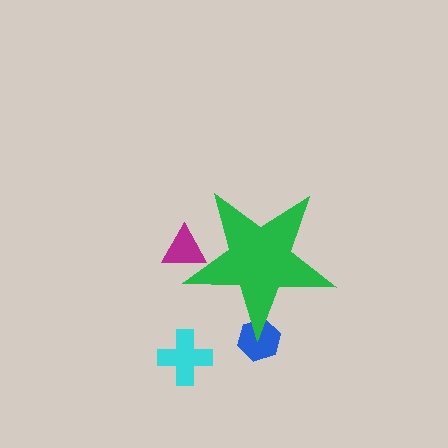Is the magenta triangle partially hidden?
Yes, the magenta triangle is partially hidden behind the green star.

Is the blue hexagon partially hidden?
Yes, the blue hexagon is partially hidden behind the green star.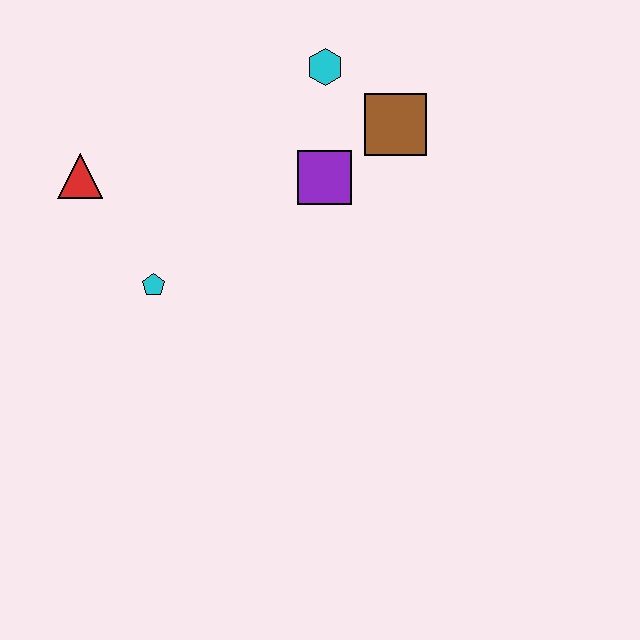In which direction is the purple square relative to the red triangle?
The purple square is to the right of the red triangle.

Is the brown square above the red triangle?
Yes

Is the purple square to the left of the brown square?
Yes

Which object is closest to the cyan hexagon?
The brown square is closest to the cyan hexagon.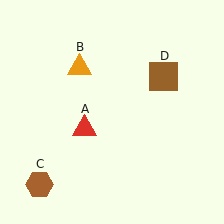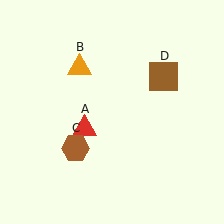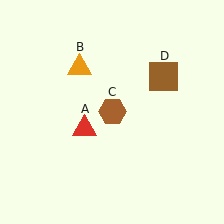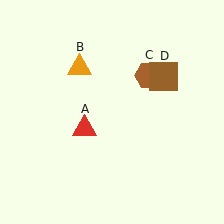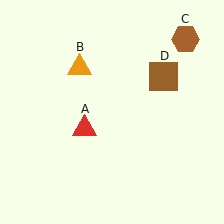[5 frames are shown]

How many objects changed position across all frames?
1 object changed position: brown hexagon (object C).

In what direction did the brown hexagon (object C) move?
The brown hexagon (object C) moved up and to the right.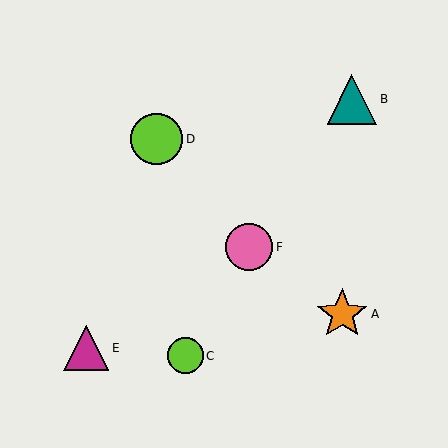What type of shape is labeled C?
Shape C is a lime circle.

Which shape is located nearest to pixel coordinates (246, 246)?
The pink circle (labeled F) at (249, 247) is nearest to that location.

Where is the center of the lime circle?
The center of the lime circle is at (157, 139).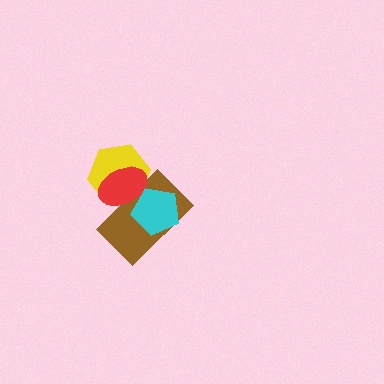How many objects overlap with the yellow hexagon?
2 objects overlap with the yellow hexagon.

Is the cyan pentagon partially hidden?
Yes, it is partially covered by another shape.